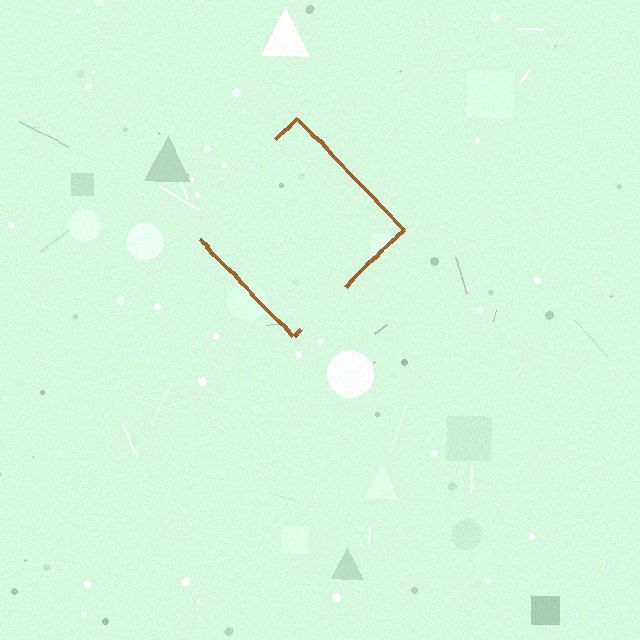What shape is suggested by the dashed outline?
The dashed outline suggests a diamond.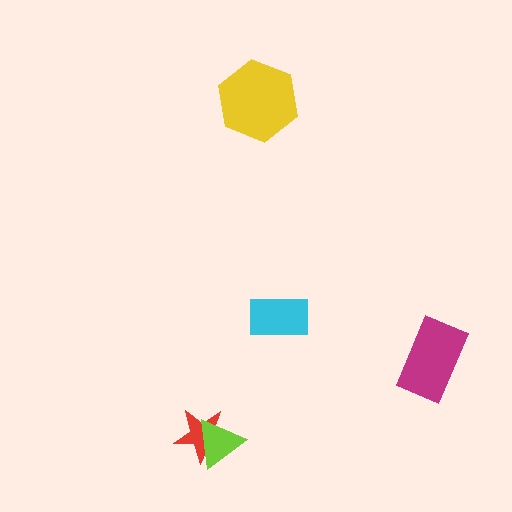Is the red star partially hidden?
Yes, it is partially covered by another shape.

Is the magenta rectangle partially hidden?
No, no other shape covers it.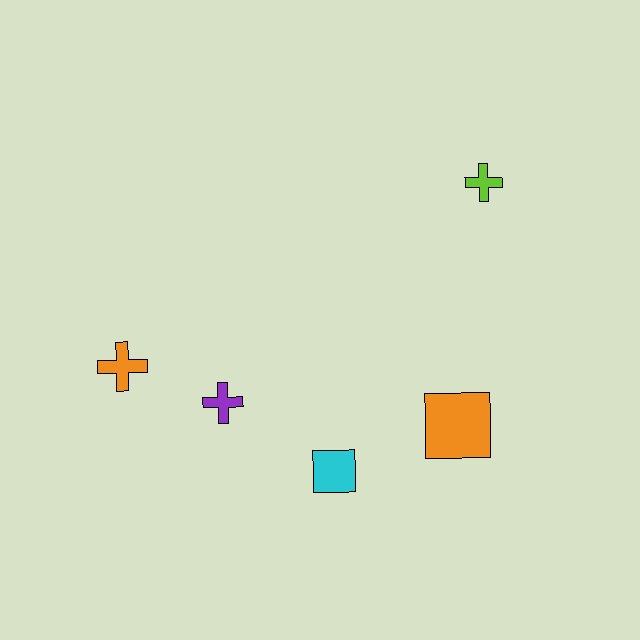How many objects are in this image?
There are 5 objects.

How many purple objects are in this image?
There is 1 purple object.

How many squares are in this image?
There are 2 squares.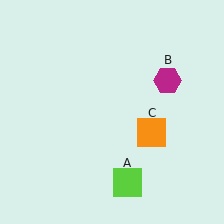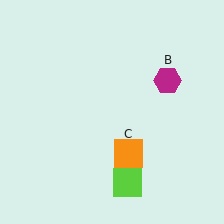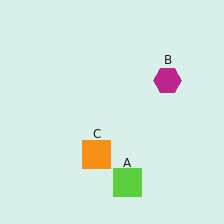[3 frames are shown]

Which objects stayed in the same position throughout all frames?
Lime square (object A) and magenta hexagon (object B) remained stationary.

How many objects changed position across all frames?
1 object changed position: orange square (object C).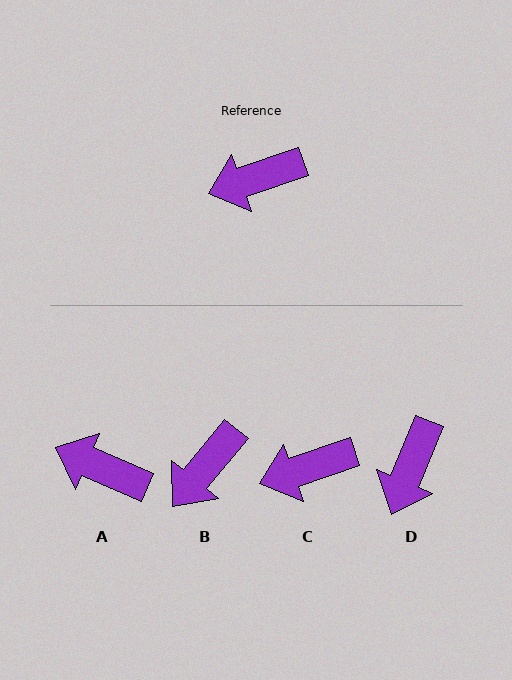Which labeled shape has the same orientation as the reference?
C.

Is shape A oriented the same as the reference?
No, it is off by about 42 degrees.